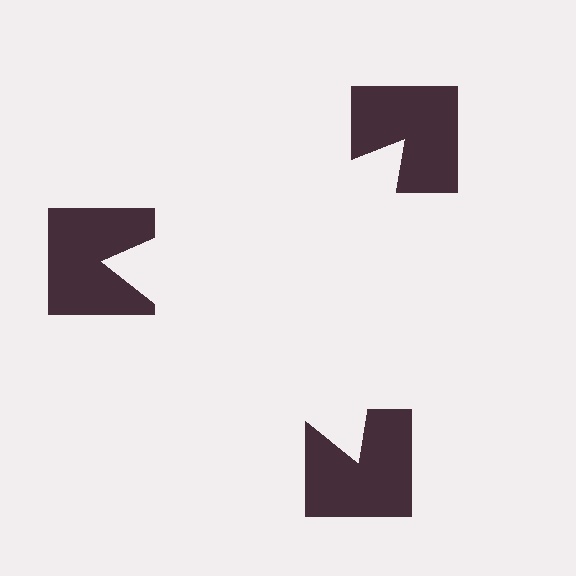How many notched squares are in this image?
There are 3 — one at each vertex of the illusory triangle.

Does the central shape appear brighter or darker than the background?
It typically appears slightly brighter than the background, even though no actual brightness change is drawn.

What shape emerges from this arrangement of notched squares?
An illusory triangle — its edges are inferred from the aligned wedge cuts in the notched squares, not physically drawn.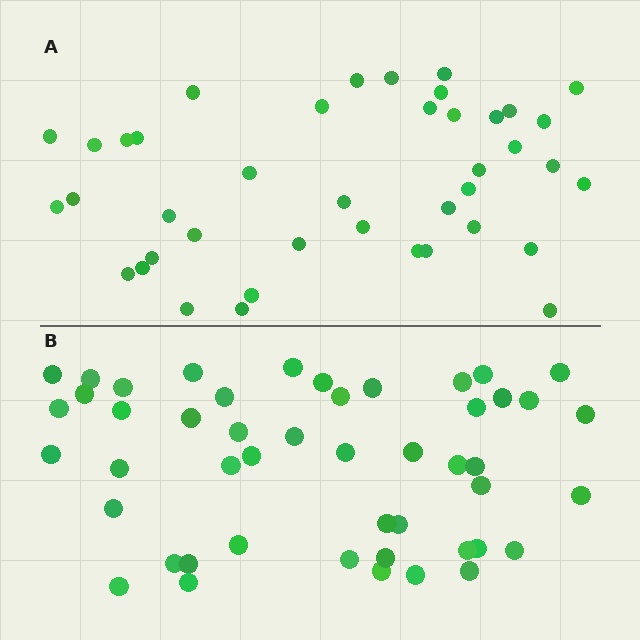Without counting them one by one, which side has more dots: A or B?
Region B (the bottom region) has more dots.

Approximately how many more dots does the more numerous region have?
Region B has roughly 8 or so more dots than region A.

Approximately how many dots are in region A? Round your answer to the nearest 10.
About 40 dots. (The exact count is 41, which rounds to 40.)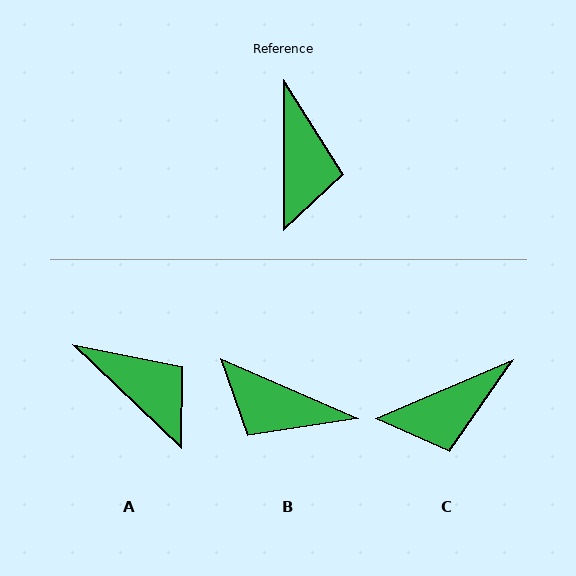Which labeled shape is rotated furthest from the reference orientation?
B, about 114 degrees away.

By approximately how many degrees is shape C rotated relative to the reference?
Approximately 67 degrees clockwise.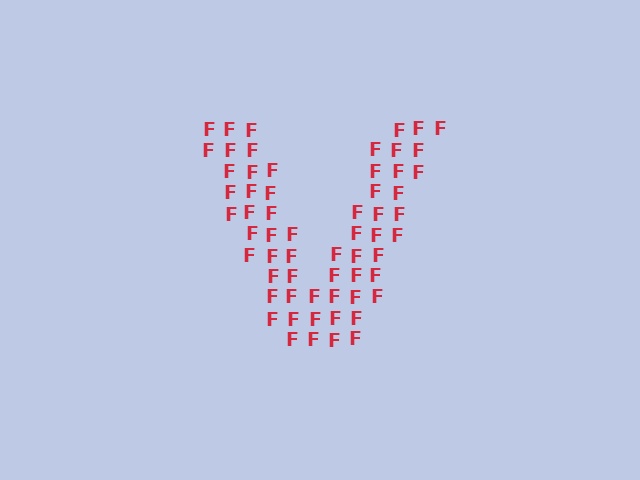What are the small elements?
The small elements are letter F's.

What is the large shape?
The large shape is the letter V.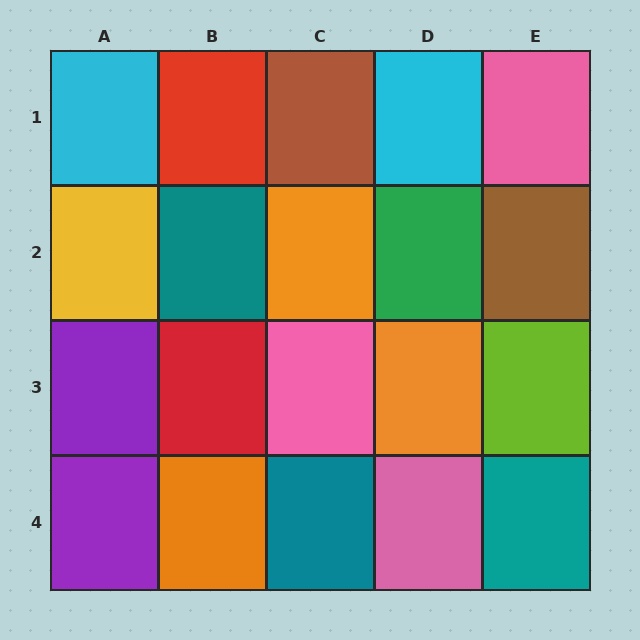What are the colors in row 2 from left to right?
Yellow, teal, orange, green, brown.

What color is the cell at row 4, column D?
Pink.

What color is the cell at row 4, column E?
Teal.